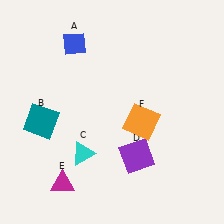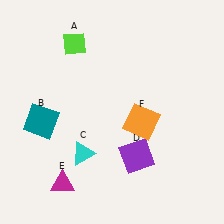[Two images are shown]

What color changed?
The diamond (A) changed from blue in Image 1 to lime in Image 2.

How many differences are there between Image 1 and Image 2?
There is 1 difference between the two images.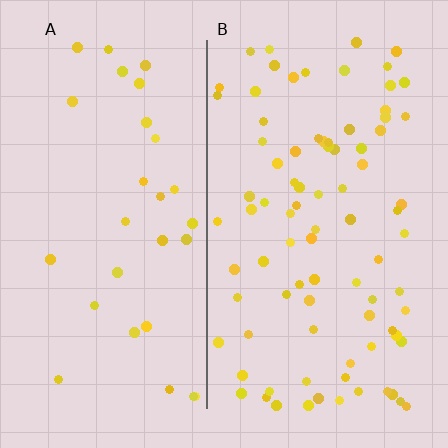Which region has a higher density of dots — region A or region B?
B (the right).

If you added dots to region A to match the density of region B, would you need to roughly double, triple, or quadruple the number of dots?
Approximately triple.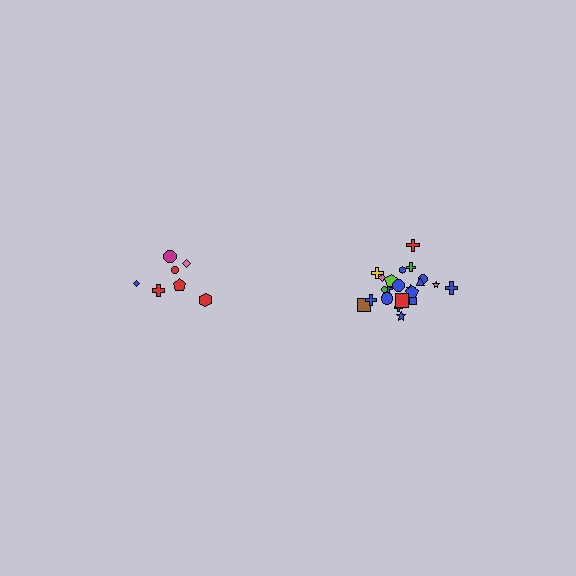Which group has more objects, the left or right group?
The right group.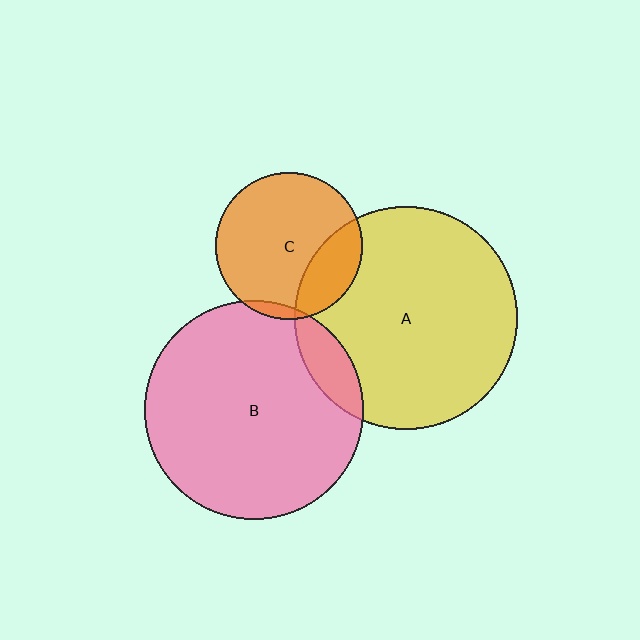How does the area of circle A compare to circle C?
Approximately 2.3 times.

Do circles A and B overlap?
Yes.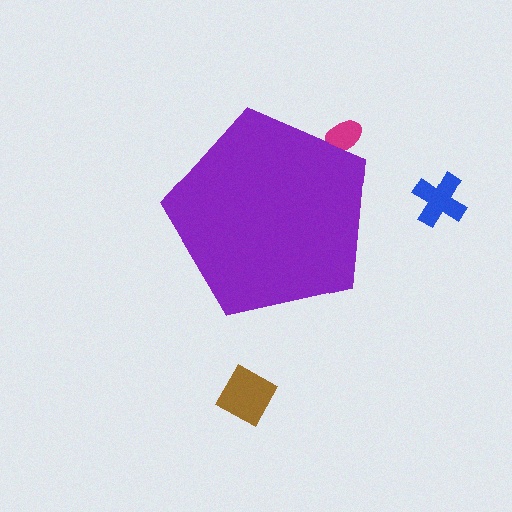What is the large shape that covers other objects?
A purple pentagon.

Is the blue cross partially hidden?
No, the blue cross is fully visible.